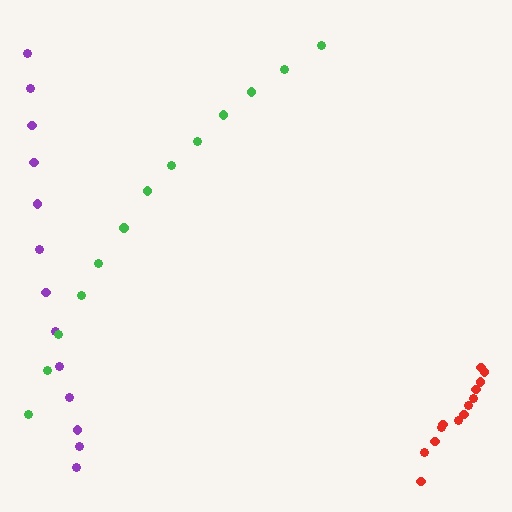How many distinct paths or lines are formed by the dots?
There are 3 distinct paths.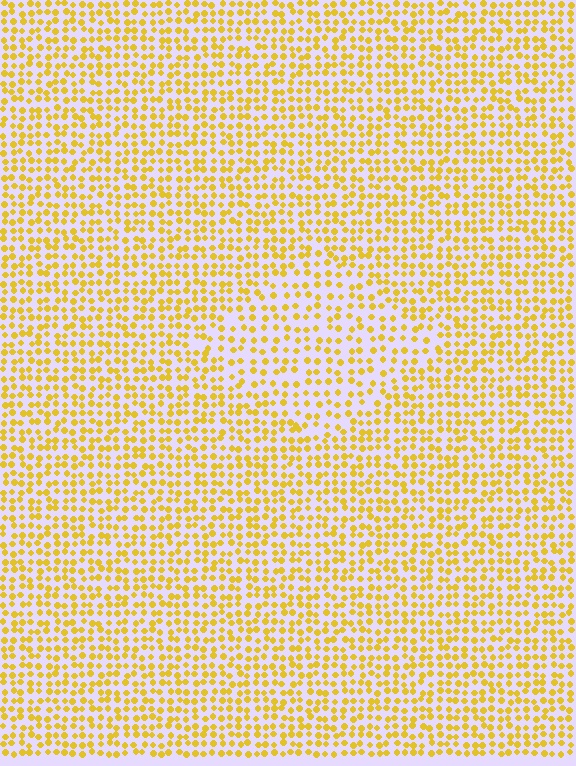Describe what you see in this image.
The image contains small yellow elements arranged at two different densities. A diamond-shaped region is visible where the elements are less densely packed than the surrounding area.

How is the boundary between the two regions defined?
The boundary is defined by a change in element density (approximately 1.5x ratio). All elements are the same color, size, and shape.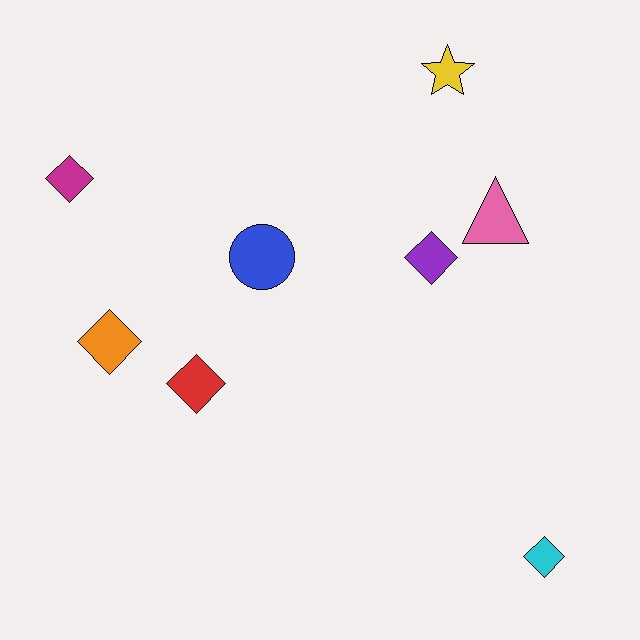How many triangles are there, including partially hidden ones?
There is 1 triangle.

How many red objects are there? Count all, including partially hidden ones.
There is 1 red object.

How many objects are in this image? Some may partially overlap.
There are 8 objects.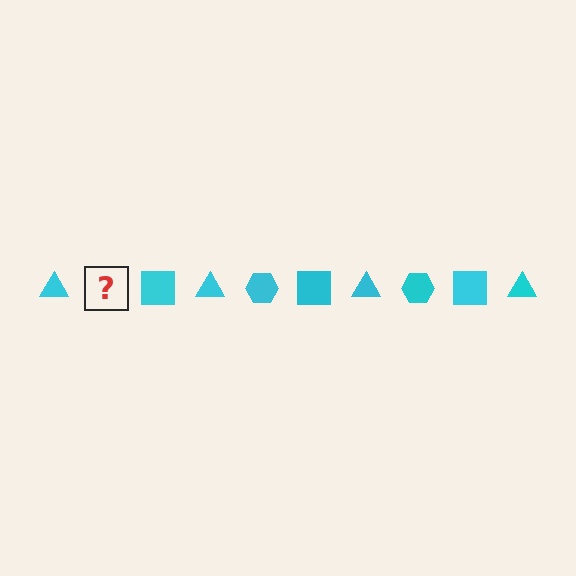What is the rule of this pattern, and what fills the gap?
The rule is that the pattern cycles through triangle, hexagon, square shapes in cyan. The gap should be filled with a cyan hexagon.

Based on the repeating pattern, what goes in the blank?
The blank should be a cyan hexagon.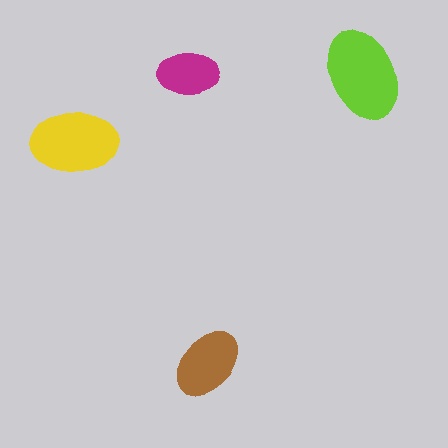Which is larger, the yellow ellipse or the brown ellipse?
The yellow one.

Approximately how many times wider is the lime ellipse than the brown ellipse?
About 1.5 times wider.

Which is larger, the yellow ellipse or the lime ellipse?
The lime one.